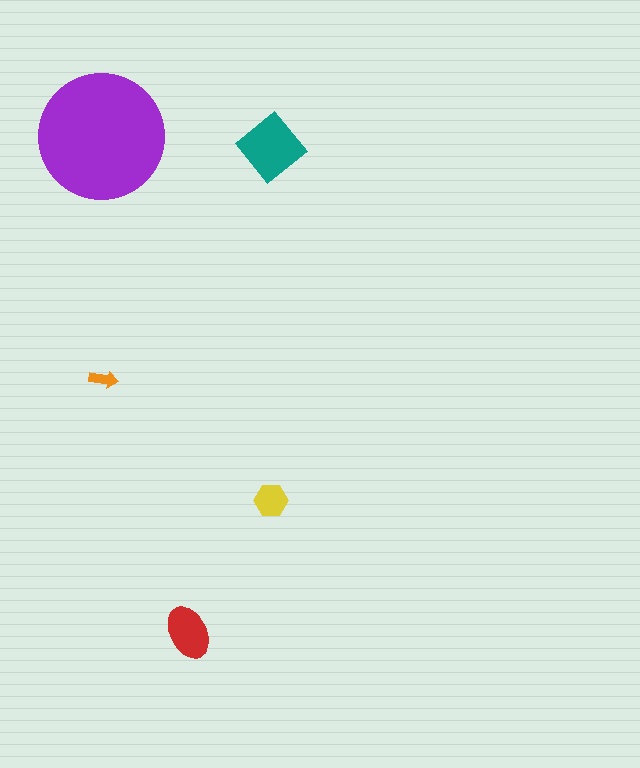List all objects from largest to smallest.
The purple circle, the teal diamond, the red ellipse, the yellow hexagon, the orange arrow.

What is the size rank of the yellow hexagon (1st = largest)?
4th.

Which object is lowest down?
The red ellipse is bottommost.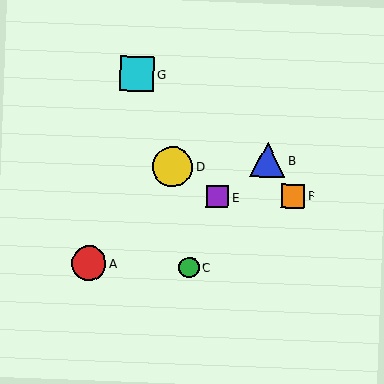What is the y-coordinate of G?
Object G is at y≈74.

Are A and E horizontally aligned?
No, A is at y≈264 and E is at y≈197.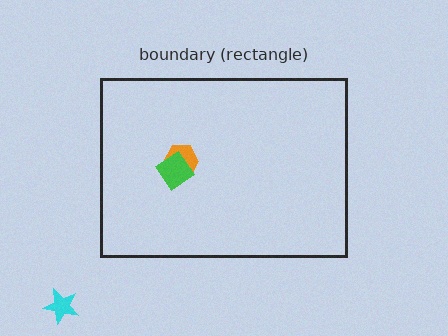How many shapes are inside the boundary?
2 inside, 1 outside.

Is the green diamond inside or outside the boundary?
Inside.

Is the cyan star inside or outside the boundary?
Outside.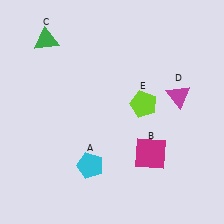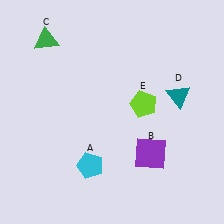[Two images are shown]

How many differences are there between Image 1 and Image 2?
There are 2 differences between the two images.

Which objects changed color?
B changed from magenta to purple. D changed from magenta to teal.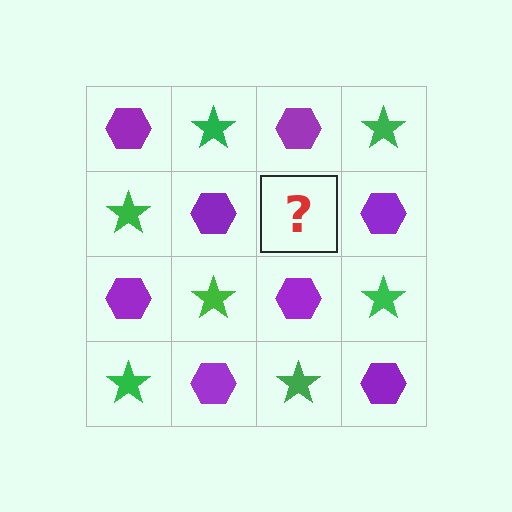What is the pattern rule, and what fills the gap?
The rule is that it alternates purple hexagon and green star in a checkerboard pattern. The gap should be filled with a green star.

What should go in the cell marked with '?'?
The missing cell should contain a green star.